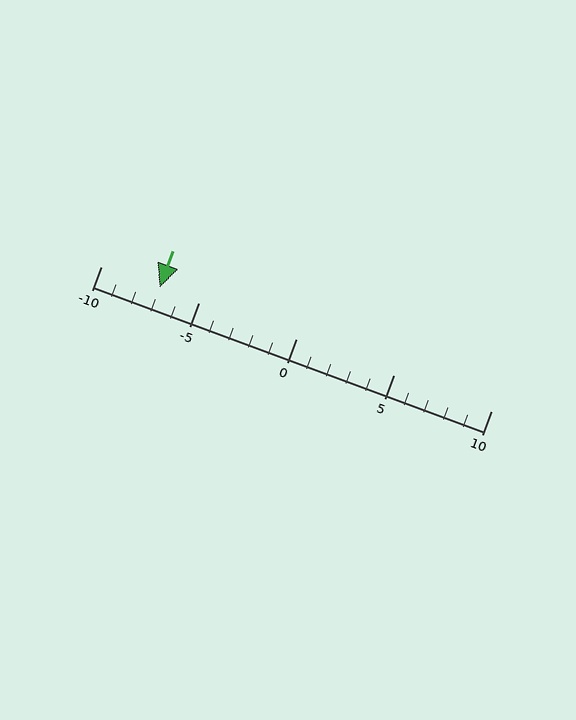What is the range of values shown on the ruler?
The ruler shows values from -10 to 10.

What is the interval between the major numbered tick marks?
The major tick marks are spaced 5 units apart.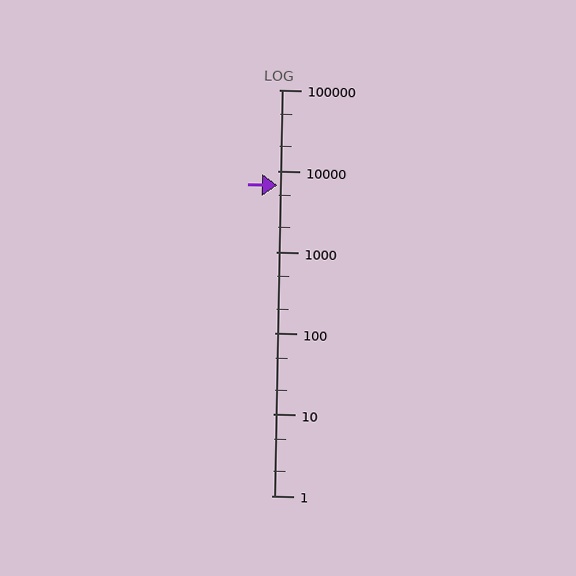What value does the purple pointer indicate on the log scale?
The pointer indicates approximately 6700.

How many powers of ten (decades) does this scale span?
The scale spans 5 decades, from 1 to 100000.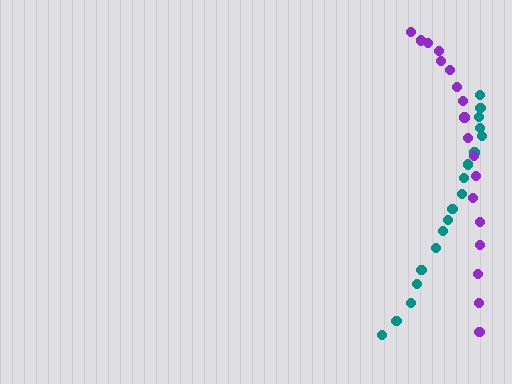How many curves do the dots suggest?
There are 2 distinct paths.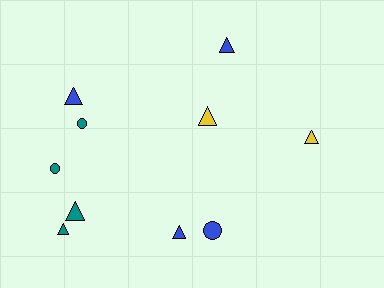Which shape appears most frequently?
Triangle, with 7 objects.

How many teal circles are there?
There are 2 teal circles.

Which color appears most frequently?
Teal, with 4 objects.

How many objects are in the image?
There are 10 objects.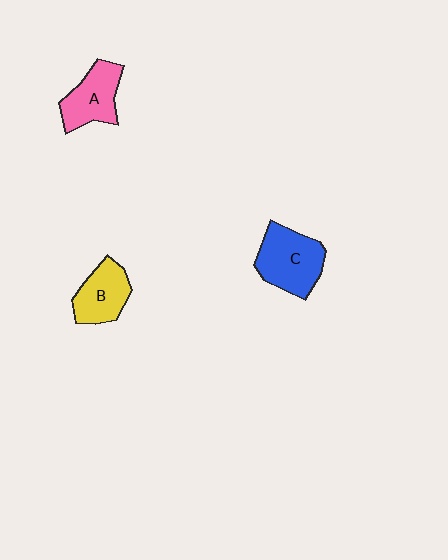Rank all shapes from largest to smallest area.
From largest to smallest: C (blue), A (pink), B (yellow).